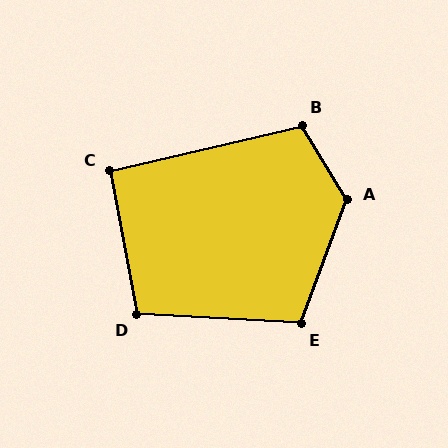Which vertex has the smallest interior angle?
C, at approximately 93 degrees.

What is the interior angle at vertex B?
Approximately 108 degrees (obtuse).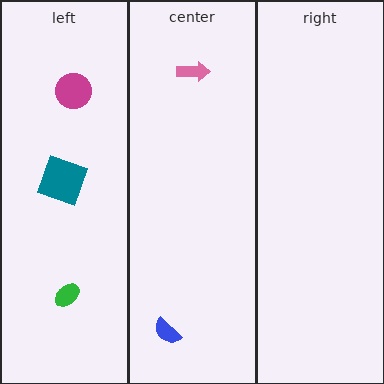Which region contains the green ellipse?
The left region.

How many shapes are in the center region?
2.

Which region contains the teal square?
The left region.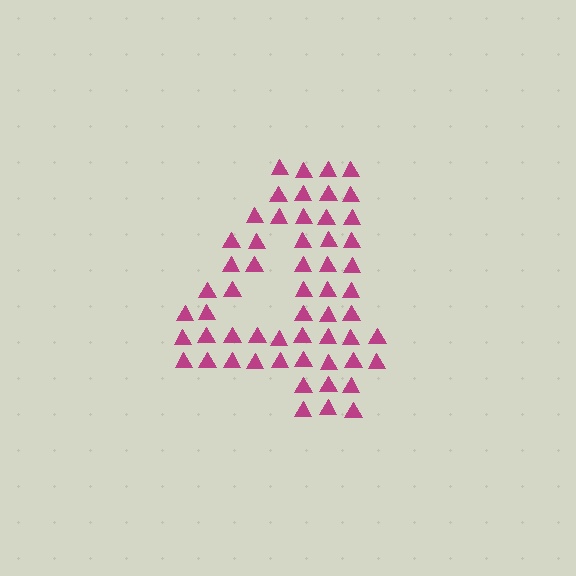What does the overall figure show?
The overall figure shows the digit 4.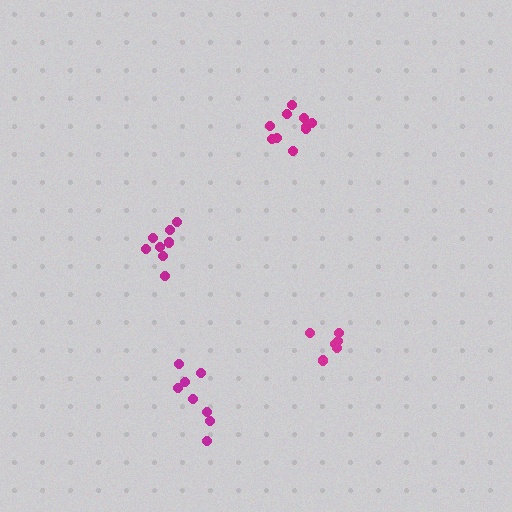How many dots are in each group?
Group 1: 6 dots, Group 2: 8 dots, Group 3: 8 dots, Group 4: 10 dots (32 total).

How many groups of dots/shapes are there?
There are 4 groups.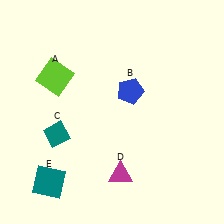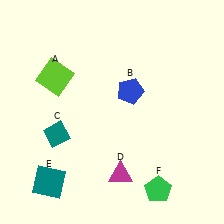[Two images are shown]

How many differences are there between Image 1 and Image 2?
There is 1 difference between the two images.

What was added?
A green pentagon (F) was added in Image 2.